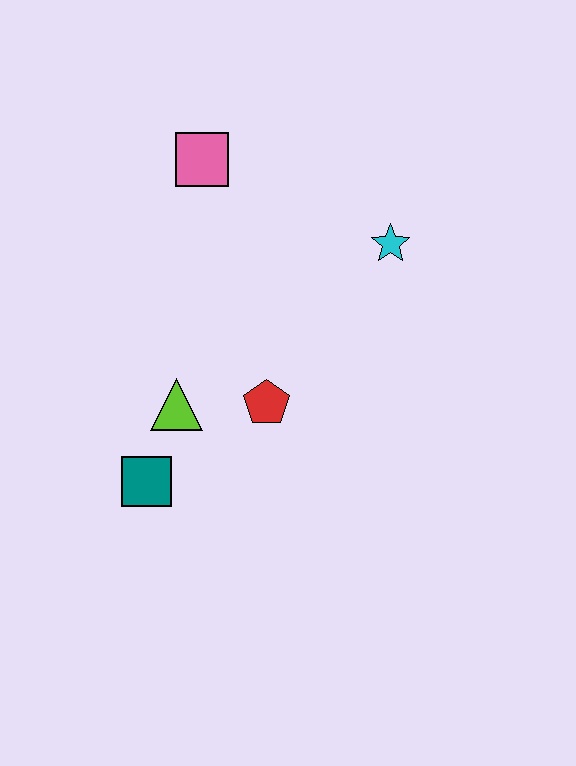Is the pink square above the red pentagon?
Yes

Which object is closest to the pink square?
The cyan star is closest to the pink square.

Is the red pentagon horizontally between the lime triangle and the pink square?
No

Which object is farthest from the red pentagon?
The pink square is farthest from the red pentagon.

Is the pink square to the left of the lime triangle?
No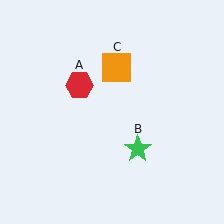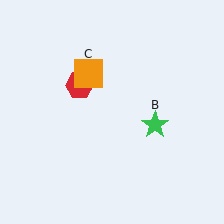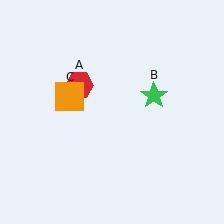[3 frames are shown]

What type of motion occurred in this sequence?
The green star (object B), orange square (object C) rotated counterclockwise around the center of the scene.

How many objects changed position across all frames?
2 objects changed position: green star (object B), orange square (object C).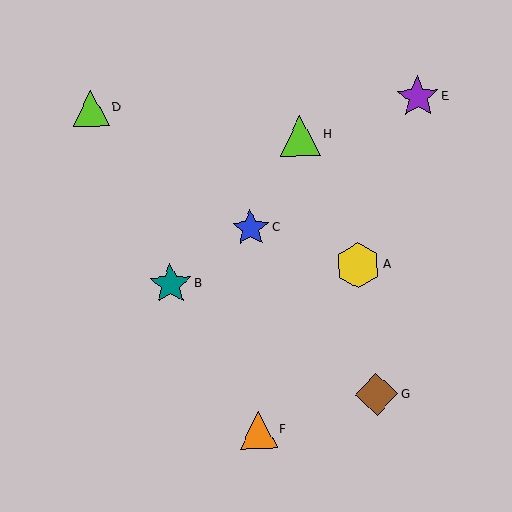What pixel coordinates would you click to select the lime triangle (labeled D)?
Click at (91, 108) to select the lime triangle D.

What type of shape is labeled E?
Shape E is a purple star.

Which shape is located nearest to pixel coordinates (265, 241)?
The blue star (labeled C) at (251, 228) is nearest to that location.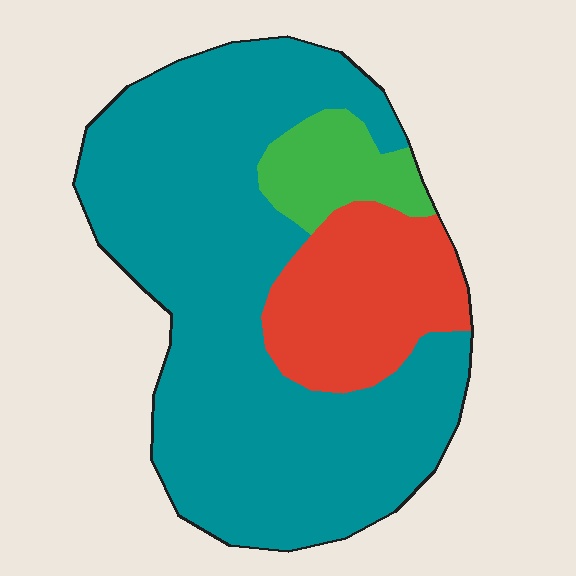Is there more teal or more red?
Teal.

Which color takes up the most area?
Teal, at roughly 70%.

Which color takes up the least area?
Green, at roughly 10%.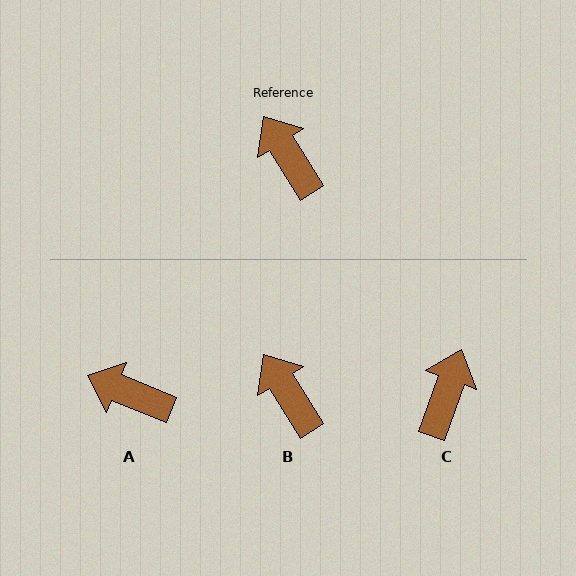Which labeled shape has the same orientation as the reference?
B.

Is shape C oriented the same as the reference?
No, it is off by about 52 degrees.